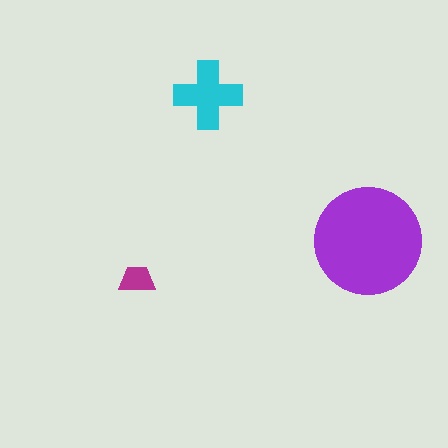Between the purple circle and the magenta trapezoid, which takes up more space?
The purple circle.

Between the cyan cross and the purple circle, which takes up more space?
The purple circle.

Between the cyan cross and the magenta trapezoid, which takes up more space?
The cyan cross.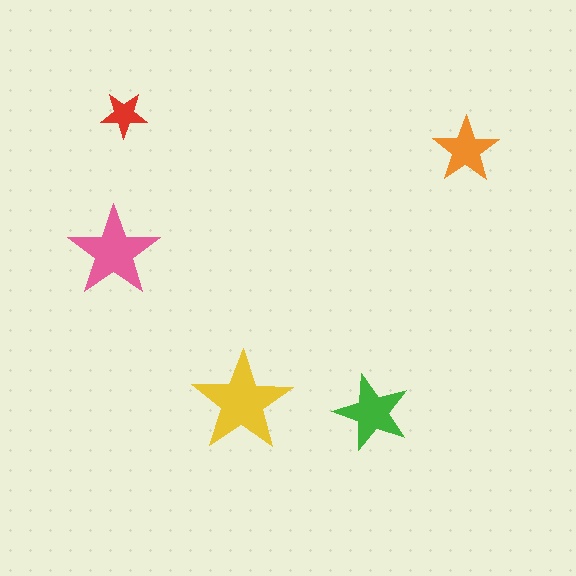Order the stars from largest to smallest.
the yellow one, the pink one, the green one, the orange one, the red one.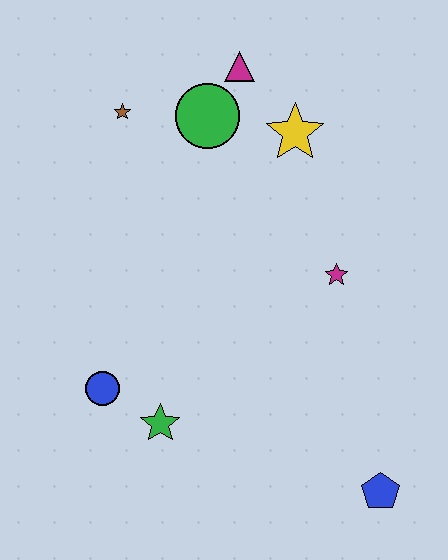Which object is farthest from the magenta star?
The brown star is farthest from the magenta star.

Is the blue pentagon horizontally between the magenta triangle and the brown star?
No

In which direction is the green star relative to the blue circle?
The green star is to the right of the blue circle.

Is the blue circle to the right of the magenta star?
No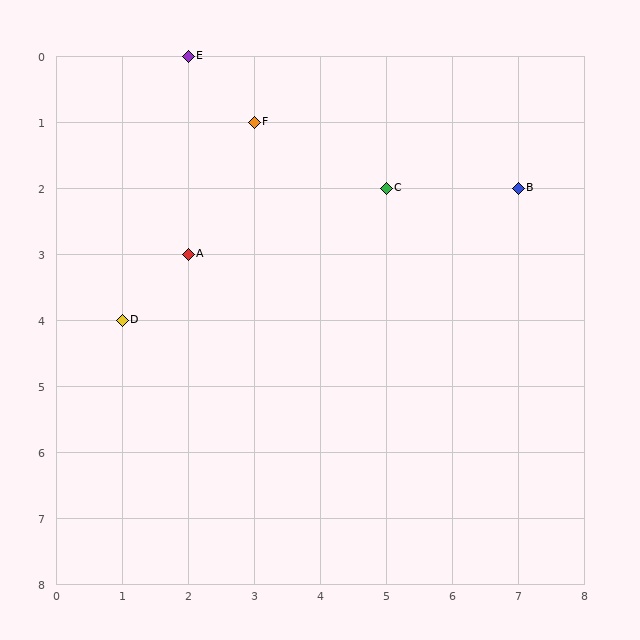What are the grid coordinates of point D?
Point D is at grid coordinates (1, 4).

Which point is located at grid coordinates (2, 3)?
Point A is at (2, 3).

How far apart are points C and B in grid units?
Points C and B are 2 columns apart.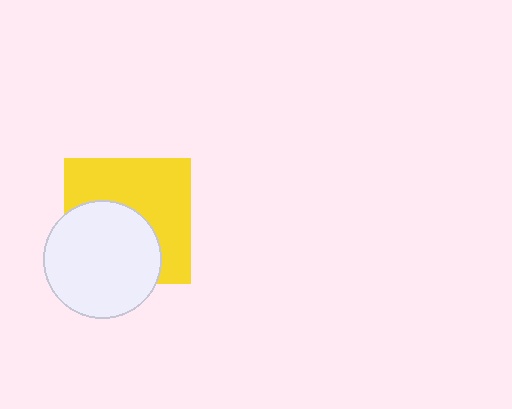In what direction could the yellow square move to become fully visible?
The yellow square could move toward the upper-right. That would shift it out from behind the white circle entirely.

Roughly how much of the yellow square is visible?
About half of it is visible (roughly 55%).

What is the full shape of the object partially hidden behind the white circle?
The partially hidden object is a yellow square.